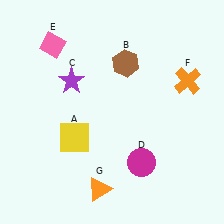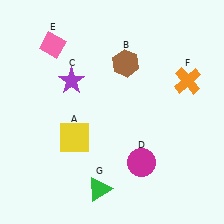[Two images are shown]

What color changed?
The triangle (G) changed from orange in Image 1 to green in Image 2.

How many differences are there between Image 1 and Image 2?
There is 1 difference between the two images.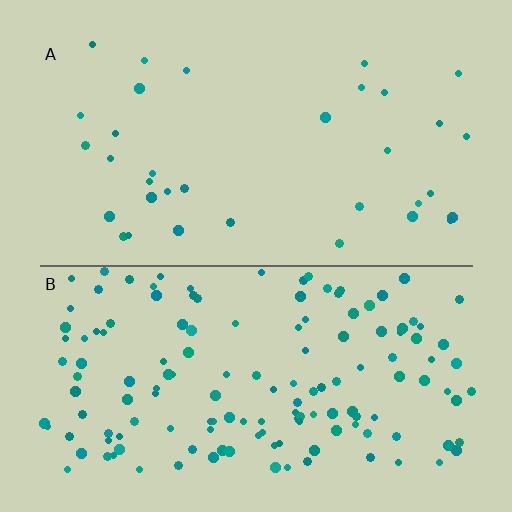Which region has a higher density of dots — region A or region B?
B (the bottom).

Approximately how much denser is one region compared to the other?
Approximately 4.2× — region B over region A.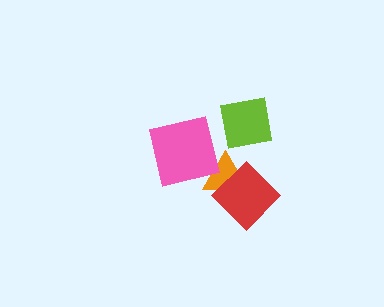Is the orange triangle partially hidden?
Yes, it is partially covered by another shape.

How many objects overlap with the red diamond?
1 object overlaps with the red diamond.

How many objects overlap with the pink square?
1 object overlaps with the pink square.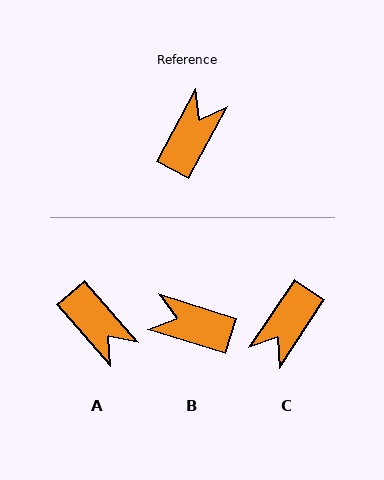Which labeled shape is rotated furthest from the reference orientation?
C, about 174 degrees away.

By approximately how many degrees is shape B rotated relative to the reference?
Approximately 101 degrees counter-clockwise.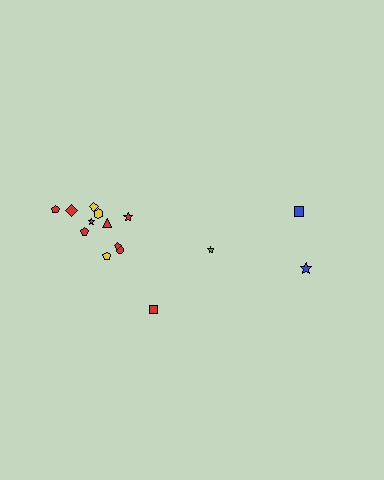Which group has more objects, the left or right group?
The left group.